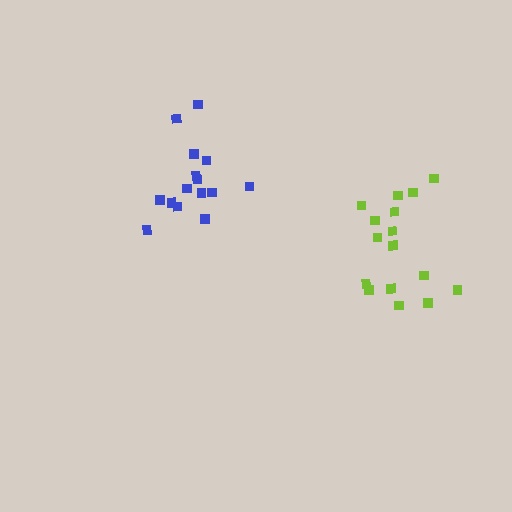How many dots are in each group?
Group 1: 16 dots, Group 2: 15 dots (31 total).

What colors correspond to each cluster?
The clusters are colored: lime, blue.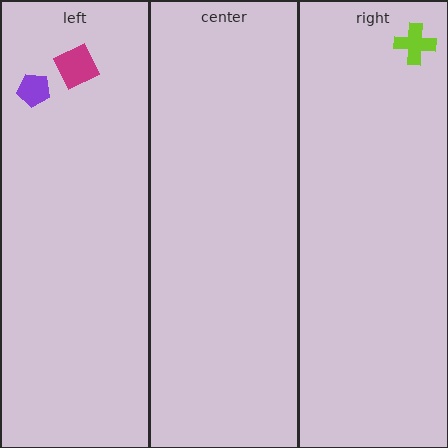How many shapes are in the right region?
1.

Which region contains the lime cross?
The right region.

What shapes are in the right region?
The lime cross.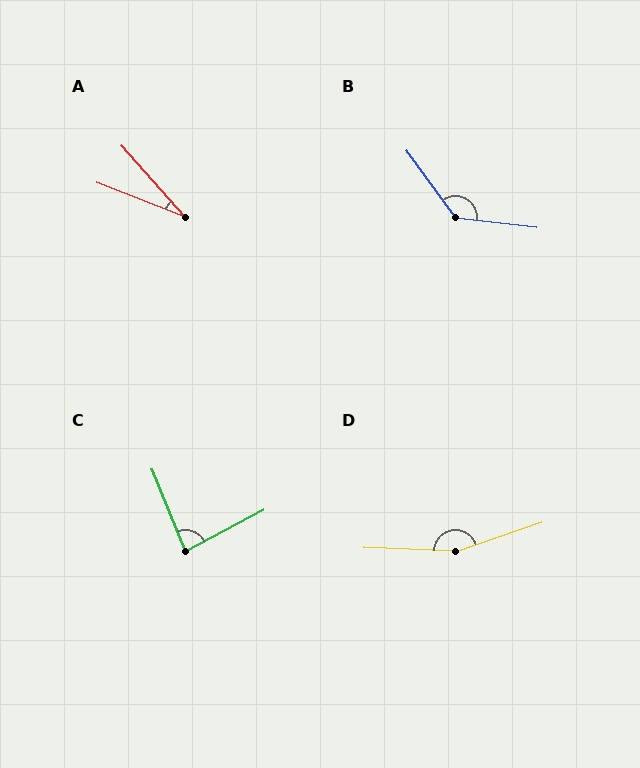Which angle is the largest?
D, at approximately 159 degrees.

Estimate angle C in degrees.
Approximately 84 degrees.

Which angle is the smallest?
A, at approximately 27 degrees.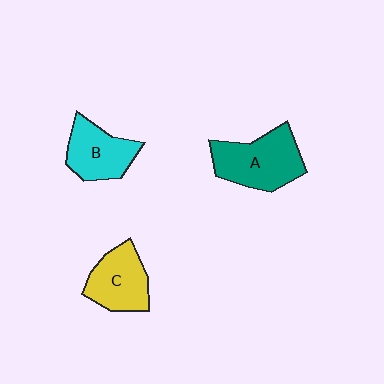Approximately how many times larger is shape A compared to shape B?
Approximately 1.3 times.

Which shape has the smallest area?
Shape B (cyan).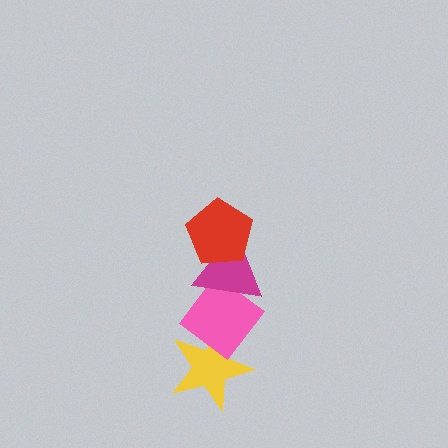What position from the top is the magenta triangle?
The magenta triangle is 2nd from the top.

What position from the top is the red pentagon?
The red pentagon is 1st from the top.